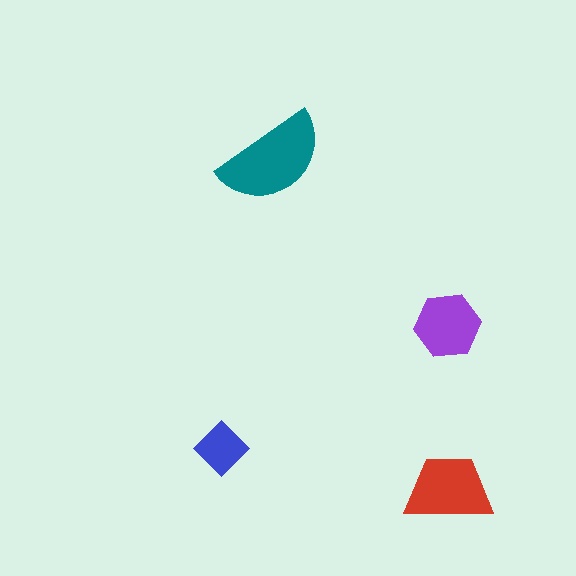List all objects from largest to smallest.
The teal semicircle, the red trapezoid, the purple hexagon, the blue diamond.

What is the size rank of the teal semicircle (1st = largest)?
1st.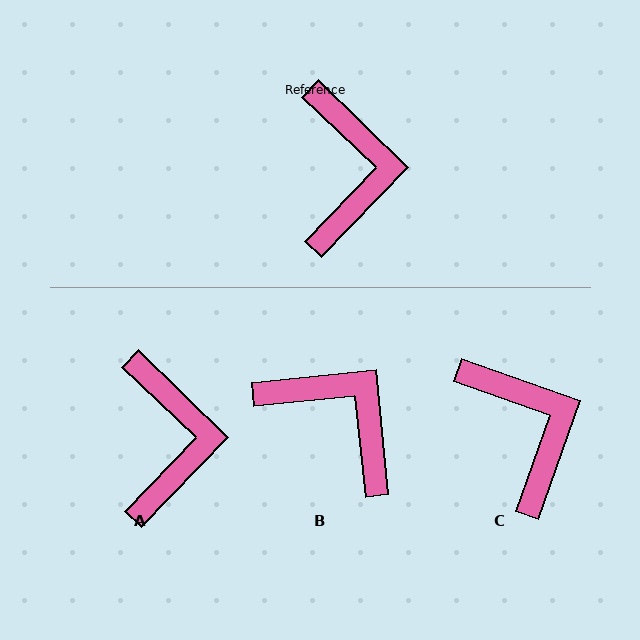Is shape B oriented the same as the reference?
No, it is off by about 50 degrees.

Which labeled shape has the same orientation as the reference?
A.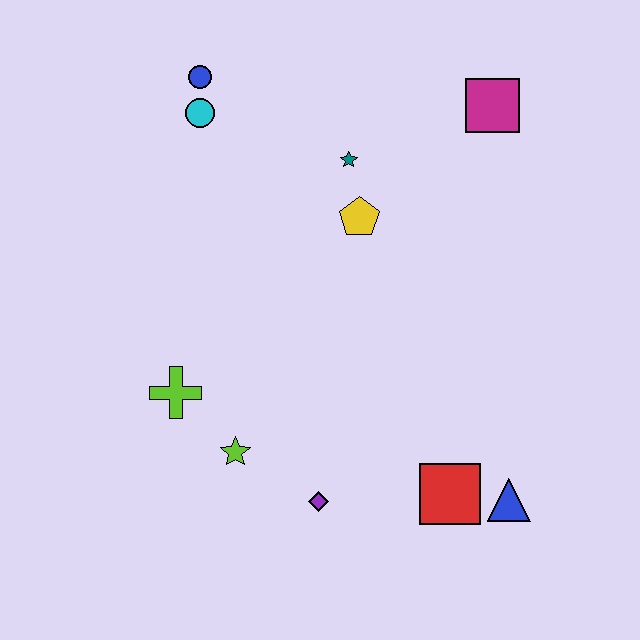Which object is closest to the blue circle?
The cyan circle is closest to the blue circle.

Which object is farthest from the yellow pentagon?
The blue triangle is farthest from the yellow pentagon.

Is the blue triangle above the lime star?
No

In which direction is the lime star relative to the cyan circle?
The lime star is below the cyan circle.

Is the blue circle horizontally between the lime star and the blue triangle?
No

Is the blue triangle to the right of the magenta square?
Yes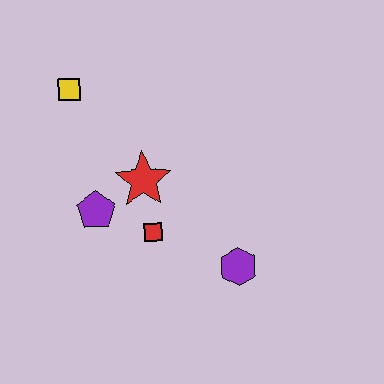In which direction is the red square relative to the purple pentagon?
The red square is to the right of the purple pentagon.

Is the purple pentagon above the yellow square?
No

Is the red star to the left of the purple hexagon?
Yes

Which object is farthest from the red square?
The yellow square is farthest from the red square.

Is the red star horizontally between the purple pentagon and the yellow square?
No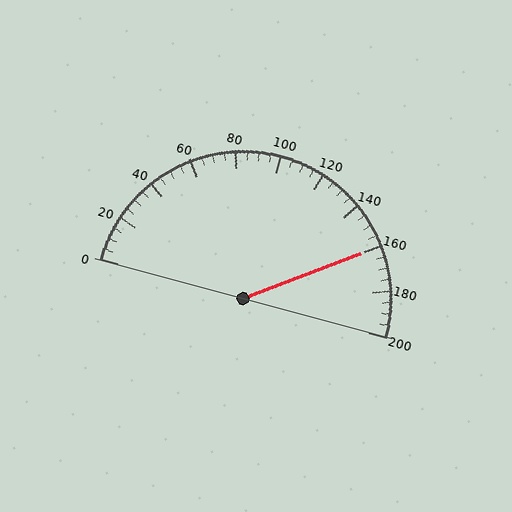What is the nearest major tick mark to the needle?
The nearest major tick mark is 160.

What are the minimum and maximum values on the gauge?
The gauge ranges from 0 to 200.